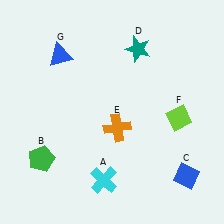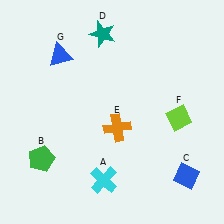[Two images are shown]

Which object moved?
The teal star (D) moved left.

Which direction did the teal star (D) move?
The teal star (D) moved left.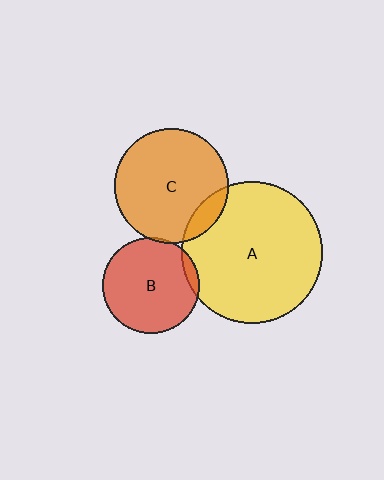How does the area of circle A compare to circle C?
Approximately 1.5 times.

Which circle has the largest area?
Circle A (yellow).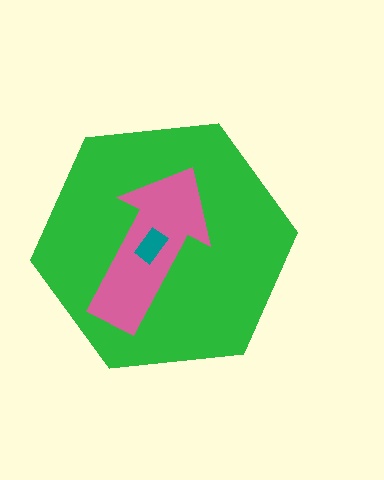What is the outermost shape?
The green hexagon.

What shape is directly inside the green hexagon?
The pink arrow.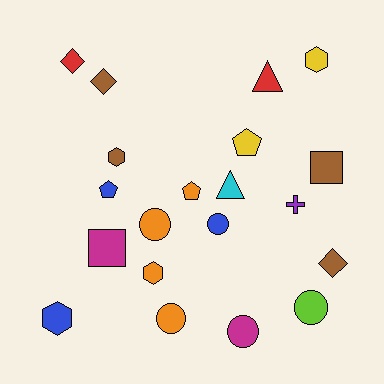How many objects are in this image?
There are 20 objects.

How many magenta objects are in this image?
There are 2 magenta objects.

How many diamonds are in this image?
There are 3 diamonds.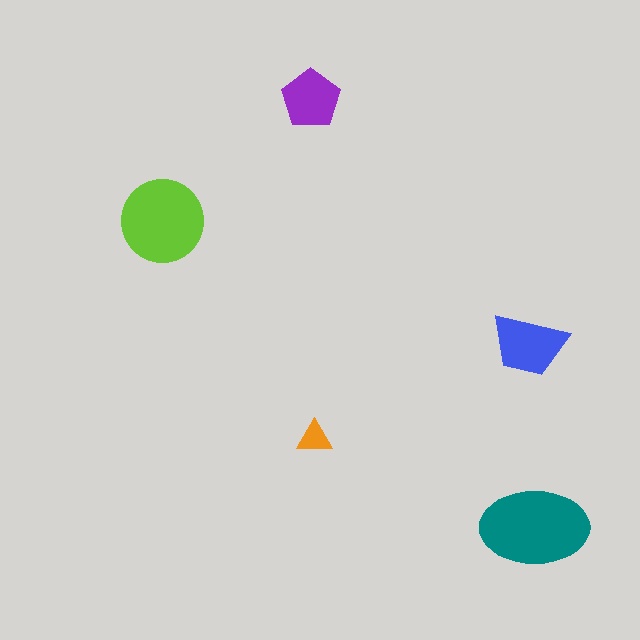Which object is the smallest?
The orange triangle.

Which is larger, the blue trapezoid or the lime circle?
The lime circle.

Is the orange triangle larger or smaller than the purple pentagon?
Smaller.